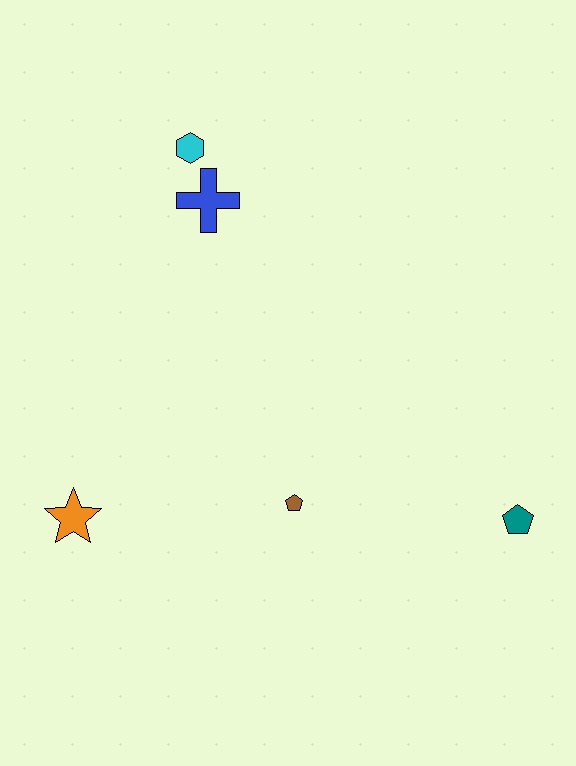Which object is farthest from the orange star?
The teal pentagon is farthest from the orange star.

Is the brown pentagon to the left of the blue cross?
No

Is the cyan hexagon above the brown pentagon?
Yes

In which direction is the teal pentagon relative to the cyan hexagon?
The teal pentagon is below the cyan hexagon.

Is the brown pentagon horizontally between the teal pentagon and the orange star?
Yes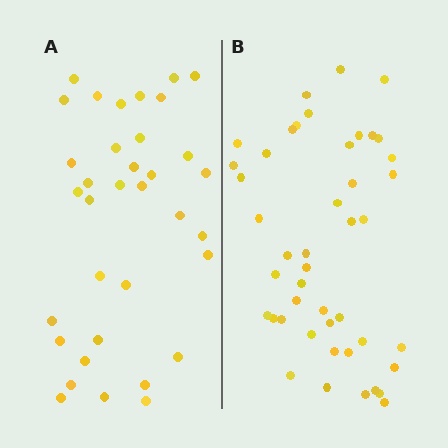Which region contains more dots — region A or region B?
Region B (the right region) has more dots.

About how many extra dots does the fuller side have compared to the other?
Region B has roughly 10 or so more dots than region A.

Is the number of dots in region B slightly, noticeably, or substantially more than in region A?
Region B has noticeably more, but not dramatically so. The ratio is roughly 1.3 to 1.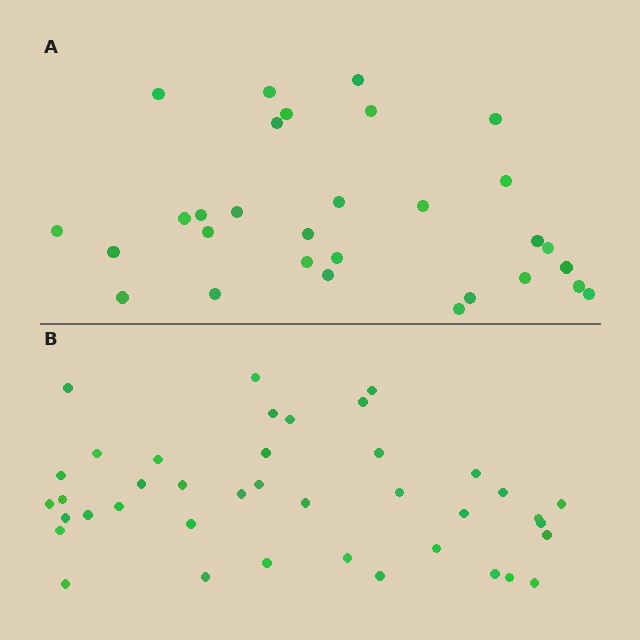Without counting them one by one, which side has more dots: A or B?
Region B (the bottom region) has more dots.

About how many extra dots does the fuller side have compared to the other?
Region B has roughly 10 or so more dots than region A.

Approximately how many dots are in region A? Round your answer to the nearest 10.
About 30 dots.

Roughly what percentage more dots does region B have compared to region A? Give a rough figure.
About 35% more.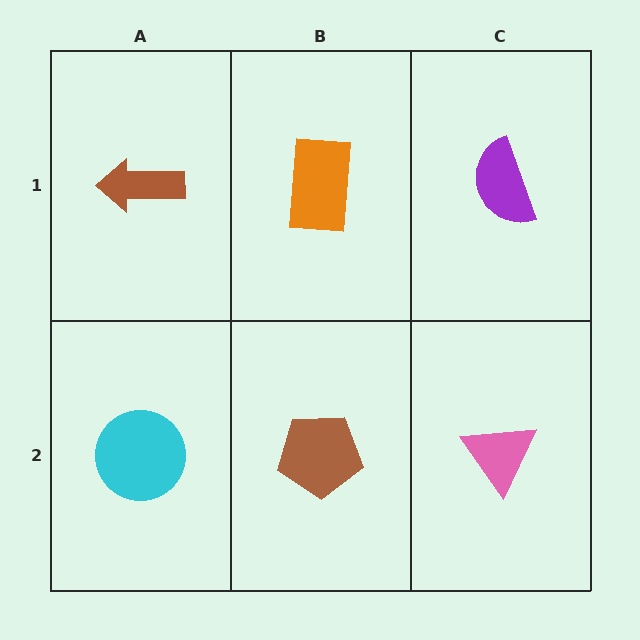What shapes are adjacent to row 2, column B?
An orange rectangle (row 1, column B), a cyan circle (row 2, column A), a pink triangle (row 2, column C).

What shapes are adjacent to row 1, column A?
A cyan circle (row 2, column A), an orange rectangle (row 1, column B).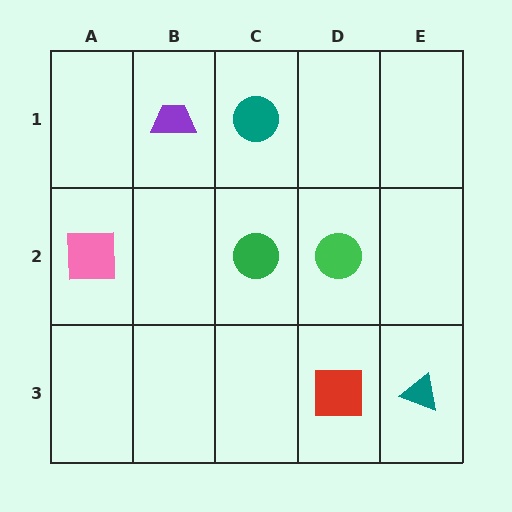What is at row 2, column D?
A green circle.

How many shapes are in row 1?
2 shapes.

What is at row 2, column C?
A green circle.